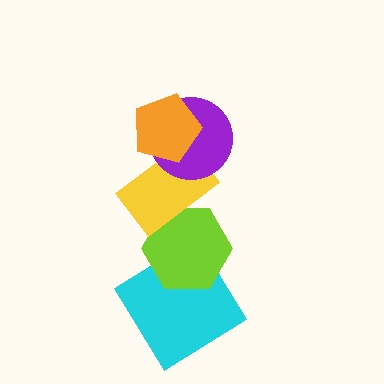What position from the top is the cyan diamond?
The cyan diamond is 5th from the top.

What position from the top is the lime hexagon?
The lime hexagon is 4th from the top.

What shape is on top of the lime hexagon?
The yellow rectangle is on top of the lime hexagon.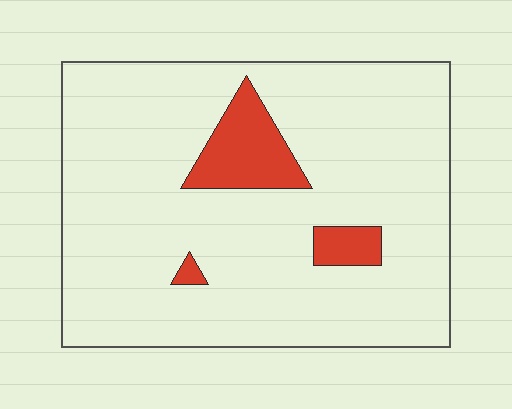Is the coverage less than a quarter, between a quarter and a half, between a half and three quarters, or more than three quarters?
Less than a quarter.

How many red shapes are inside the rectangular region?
3.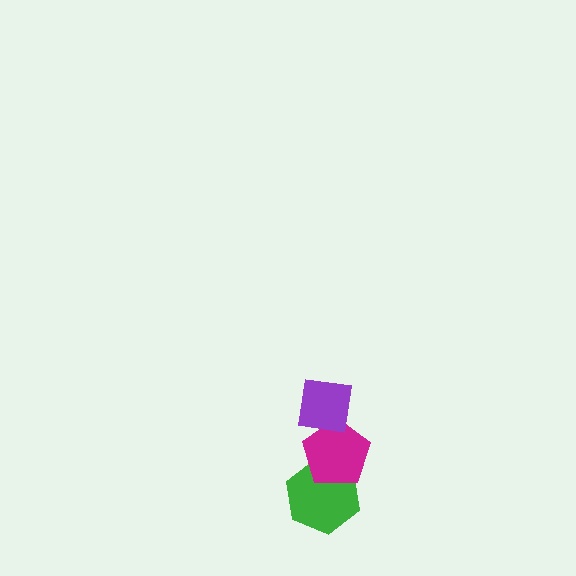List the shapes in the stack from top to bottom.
From top to bottom: the purple square, the magenta pentagon, the green hexagon.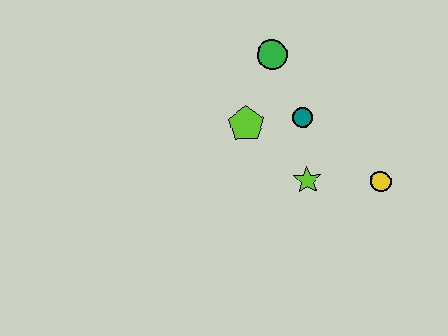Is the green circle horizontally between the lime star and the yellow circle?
No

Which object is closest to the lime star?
The teal circle is closest to the lime star.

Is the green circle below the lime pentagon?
No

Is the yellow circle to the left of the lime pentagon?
No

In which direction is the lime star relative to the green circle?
The lime star is below the green circle.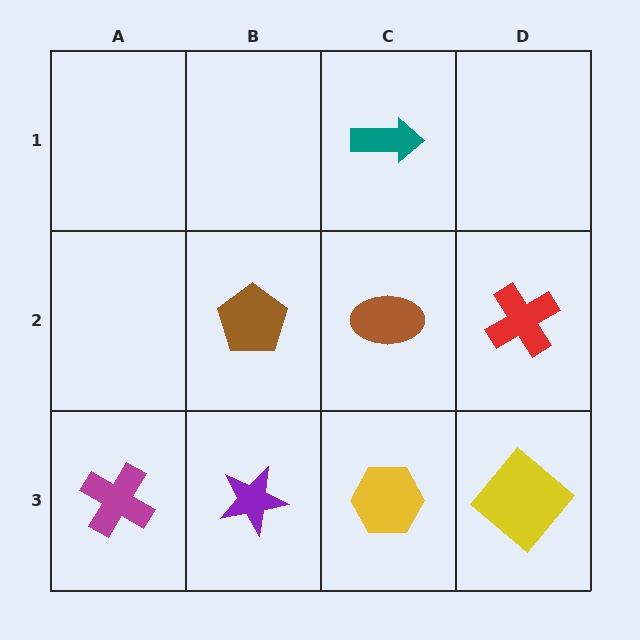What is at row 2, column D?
A red cross.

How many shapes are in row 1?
1 shape.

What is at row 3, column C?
A yellow hexagon.